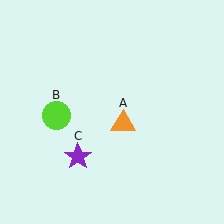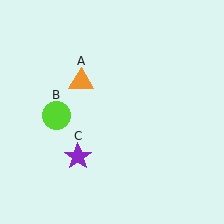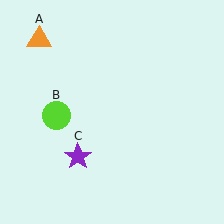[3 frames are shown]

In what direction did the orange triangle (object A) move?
The orange triangle (object A) moved up and to the left.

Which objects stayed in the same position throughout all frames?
Lime circle (object B) and purple star (object C) remained stationary.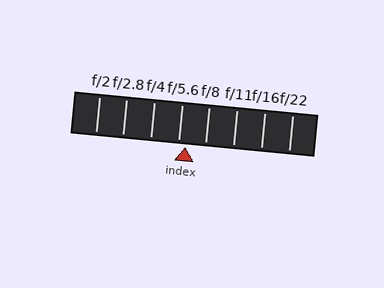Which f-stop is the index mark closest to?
The index mark is closest to f/5.6.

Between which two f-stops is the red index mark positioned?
The index mark is between f/5.6 and f/8.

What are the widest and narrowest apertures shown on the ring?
The widest aperture shown is f/2 and the narrowest is f/22.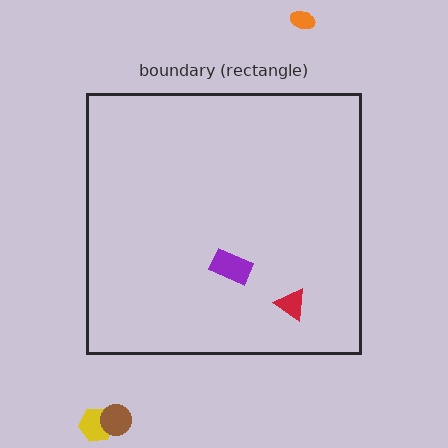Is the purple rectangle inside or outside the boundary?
Inside.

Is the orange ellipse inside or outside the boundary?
Outside.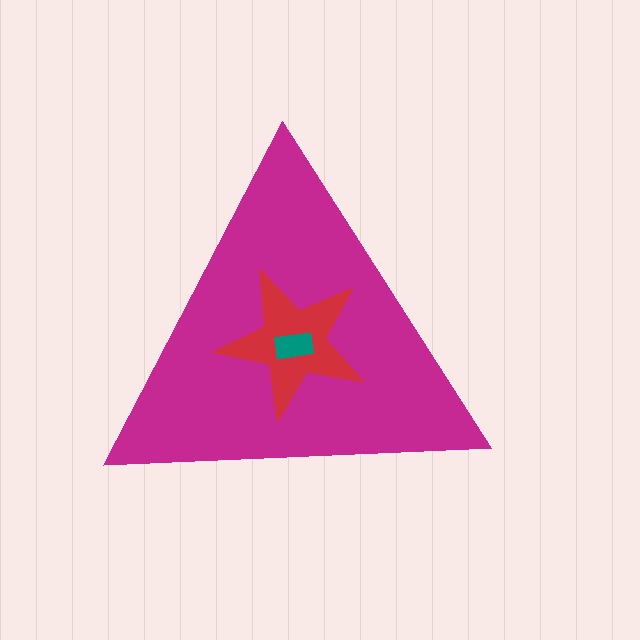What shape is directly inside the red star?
The teal rectangle.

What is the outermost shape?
The magenta triangle.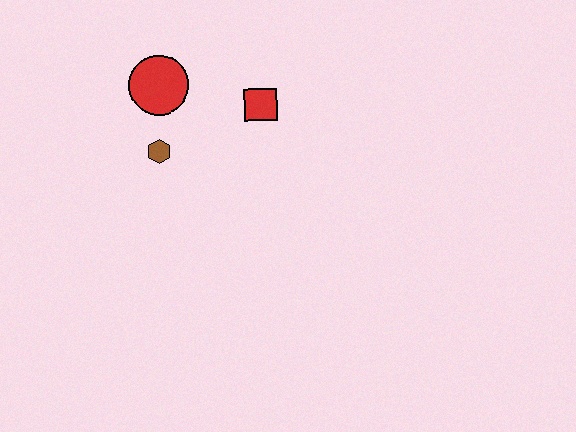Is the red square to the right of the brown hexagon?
Yes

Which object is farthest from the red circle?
The red square is farthest from the red circle.